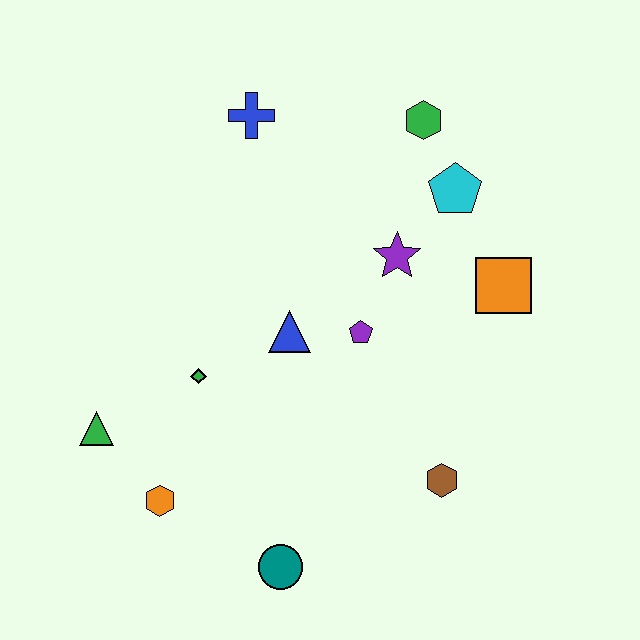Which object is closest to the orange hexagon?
The green triangle is closest to the orange hexagon.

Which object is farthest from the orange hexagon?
The green hexagon is farthest from the orange hexagon.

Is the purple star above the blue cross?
No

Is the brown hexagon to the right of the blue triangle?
Yes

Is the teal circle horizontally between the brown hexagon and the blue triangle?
No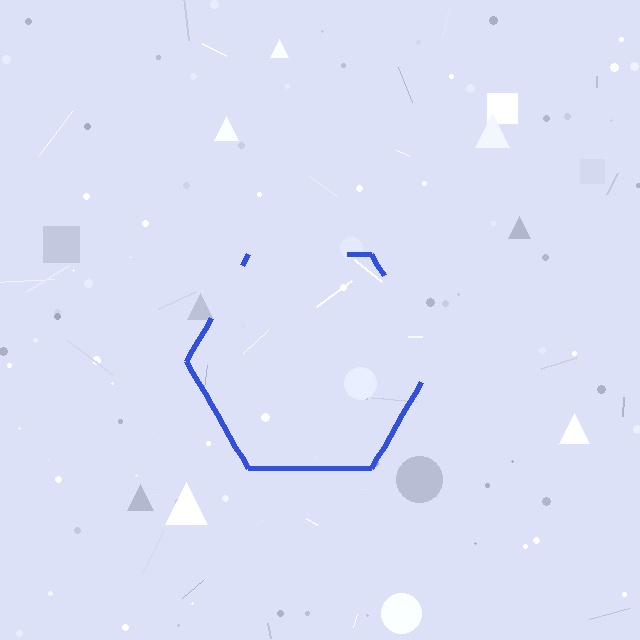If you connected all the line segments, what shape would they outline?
They would outline a hexagon.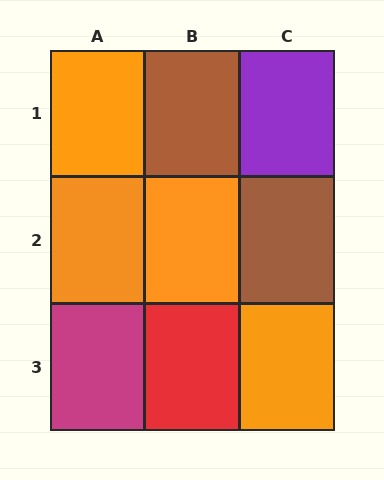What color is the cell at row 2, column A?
Orange.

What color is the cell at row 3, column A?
Magenta.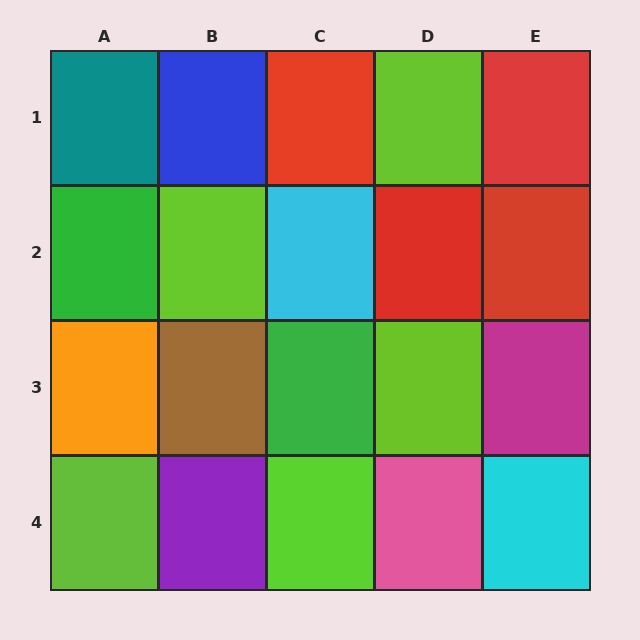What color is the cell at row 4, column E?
Cyan.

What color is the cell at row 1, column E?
Red.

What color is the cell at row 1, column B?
Blue.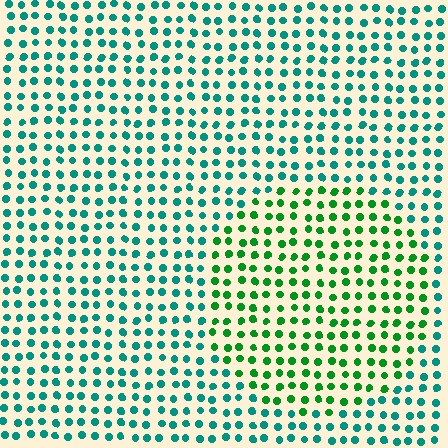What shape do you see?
I see a circle.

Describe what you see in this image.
The image is filled with small teal elements in a uniform arrangement. A circle-shaped region is visible where the elements are tinted to a slightly different hue, forming a subtle color boundary.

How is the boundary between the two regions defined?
The boundary is defined purely by a slight shift in hue (about 42 degrees). Spacing, size, and orientation are identical on both sides.